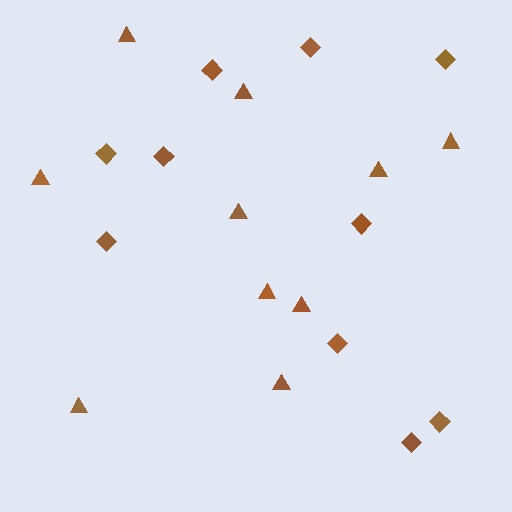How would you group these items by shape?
There are 2 groups: one group of triangles (10) and one group of diamonds (10).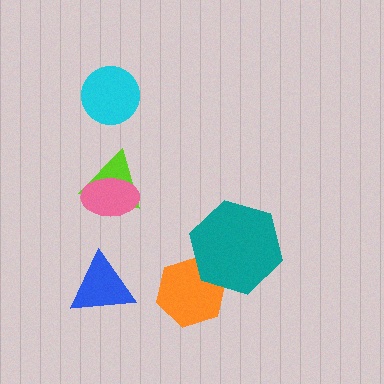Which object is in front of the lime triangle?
The pink ellipse is in front of the lime triangle.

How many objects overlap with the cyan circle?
0 objects overlap with the cyan circle.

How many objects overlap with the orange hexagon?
1 object overlaps with the orange hexagon.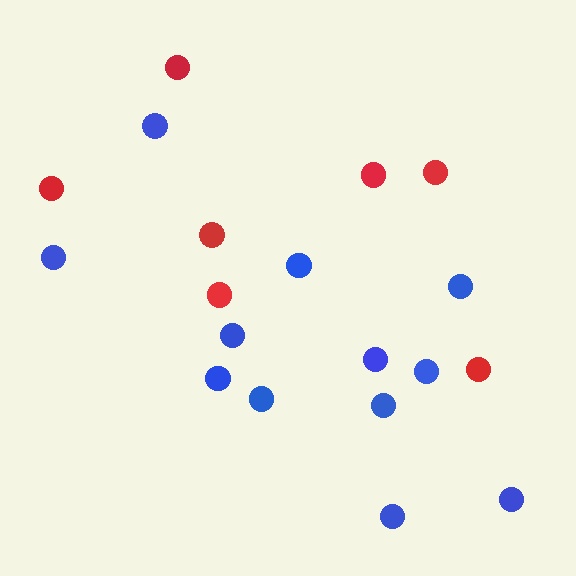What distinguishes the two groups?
There are 2 groups: one group of red circles (7) and one group of blue circles (12).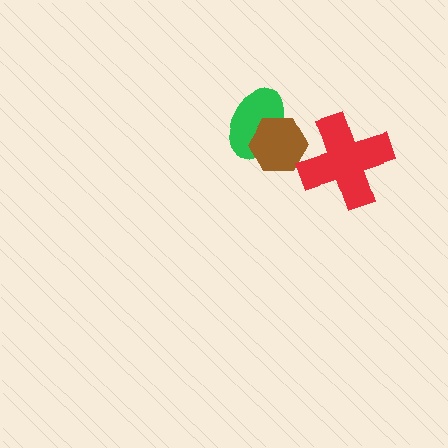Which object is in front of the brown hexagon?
The red cross is in front of the brown hexagon.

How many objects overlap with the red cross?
1 object overlaps with the red cross.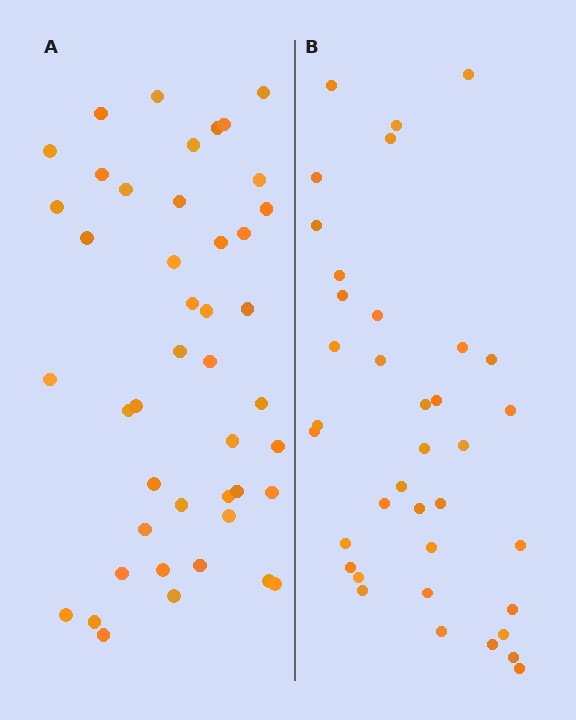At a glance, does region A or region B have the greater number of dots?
Region A (the left region) has more dots.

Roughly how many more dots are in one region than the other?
Region A has roughly 8 or so more dots than region B.